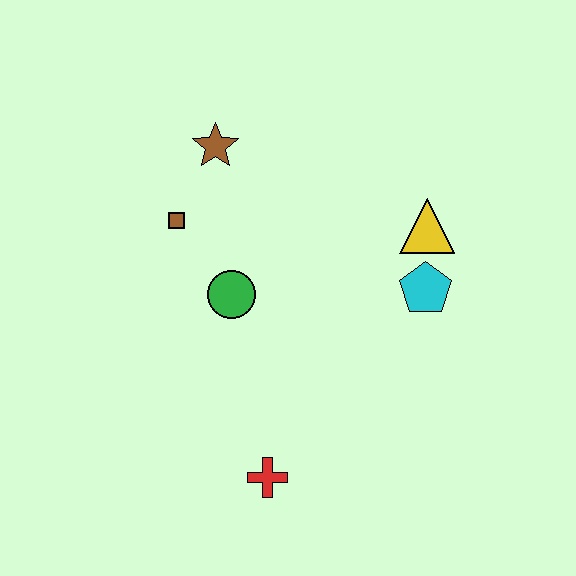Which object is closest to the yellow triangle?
The cyan pentagon is closest to the yellow triangle.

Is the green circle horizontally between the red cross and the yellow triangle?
No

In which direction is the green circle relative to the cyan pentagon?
The green circle is to the left of the cyan pentagon.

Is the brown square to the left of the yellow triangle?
Yes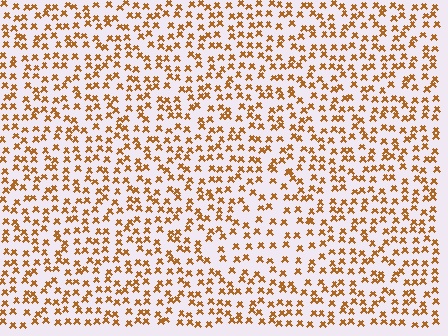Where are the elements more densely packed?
The elements are more densely packed outside the triangle boundary.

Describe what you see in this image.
The image contains small brown elements arranged at two different densities. A triangle-shaped region is visible where the elements are less densely packed than the surrounding area.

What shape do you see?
I see a triangle.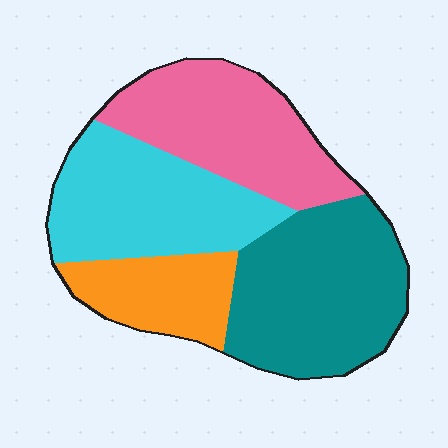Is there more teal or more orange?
Teal.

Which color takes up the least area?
Orange, at roughly 15%.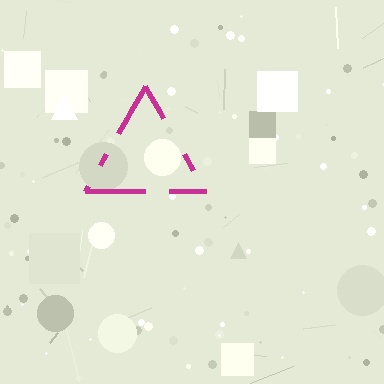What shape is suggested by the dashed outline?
The dashed outline suggests a triangle.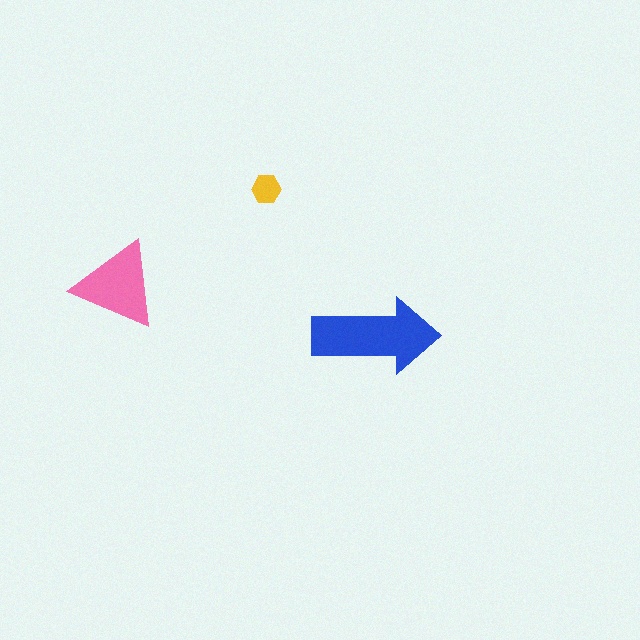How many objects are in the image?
There are 3 objects in the image.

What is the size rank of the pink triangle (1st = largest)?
2nd.